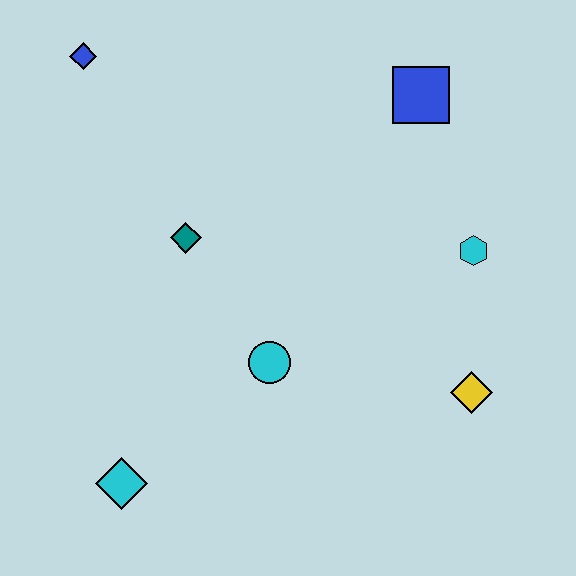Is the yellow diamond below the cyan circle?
Yes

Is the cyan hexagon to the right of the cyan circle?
Yes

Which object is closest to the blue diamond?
The teal diamond is closest to the blue diamond.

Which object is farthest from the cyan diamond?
The blue square is farthest from the cyan diamond.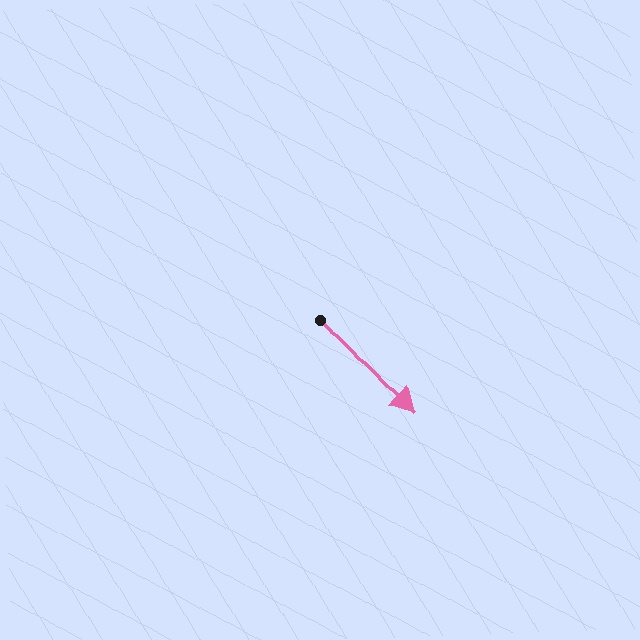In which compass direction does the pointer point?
Southeast.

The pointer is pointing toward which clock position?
Roughly 5 o'clock.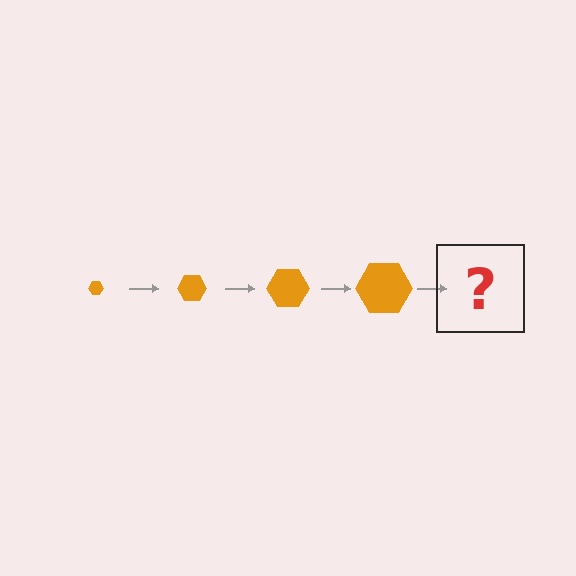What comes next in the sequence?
The next element should be an orange hexagon, larger than the previous one.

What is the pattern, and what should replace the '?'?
The pattern is that the hexagon gets progressively larger each step. The '?' should be an orange hexagon, larger than the previous one.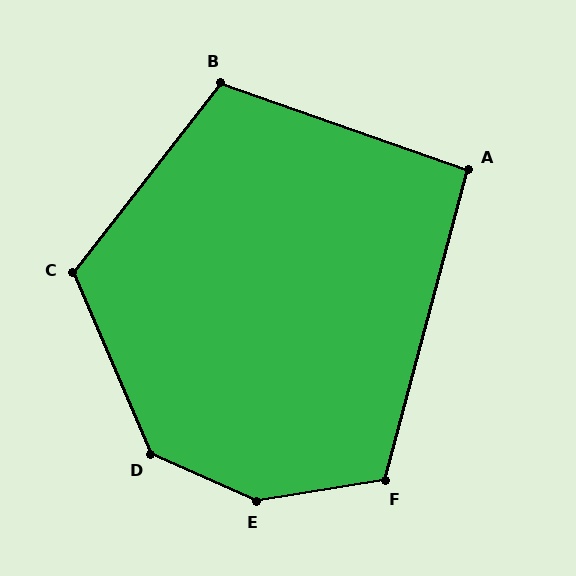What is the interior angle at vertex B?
Approximately 109 degrees (obtuse).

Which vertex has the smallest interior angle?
A, at approximately 94 degrees.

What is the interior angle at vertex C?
Approximately 119 degrees (obtuse).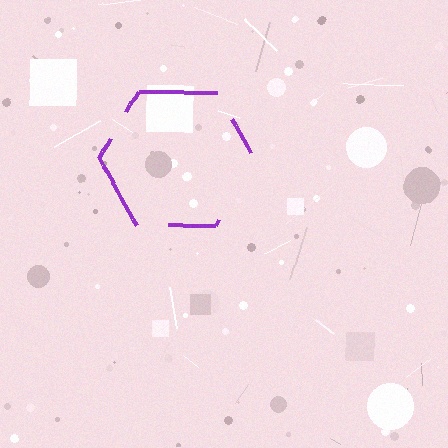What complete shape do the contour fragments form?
The contour fragments form a hexagon.